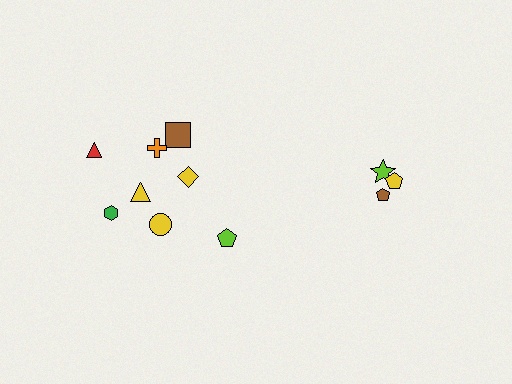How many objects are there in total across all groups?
There are 11 objects.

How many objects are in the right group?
There are 3 objects.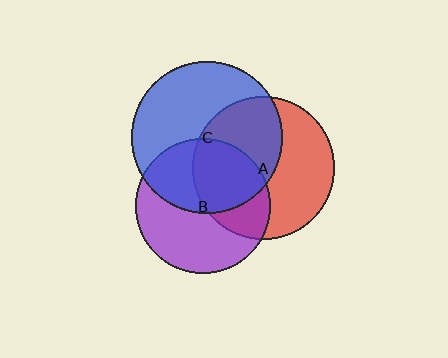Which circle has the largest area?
Circle C (blue).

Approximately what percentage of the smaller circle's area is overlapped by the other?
Approximately 40%.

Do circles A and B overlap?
Yes.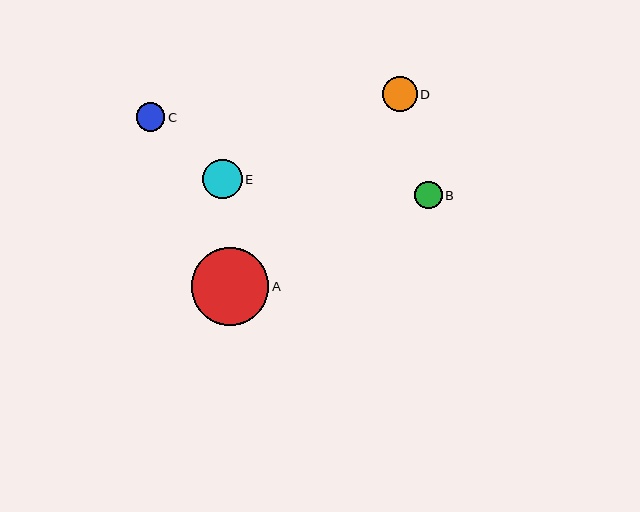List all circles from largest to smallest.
From largest to smallest: A, E, D, C, B.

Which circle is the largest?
Circle A is the largest with a size of approximately 77 pixels.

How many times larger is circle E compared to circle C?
Circle E is approximately 1.4 times the size of circle C.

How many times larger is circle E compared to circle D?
Circle E is approximately 1.1 times the size of circle D.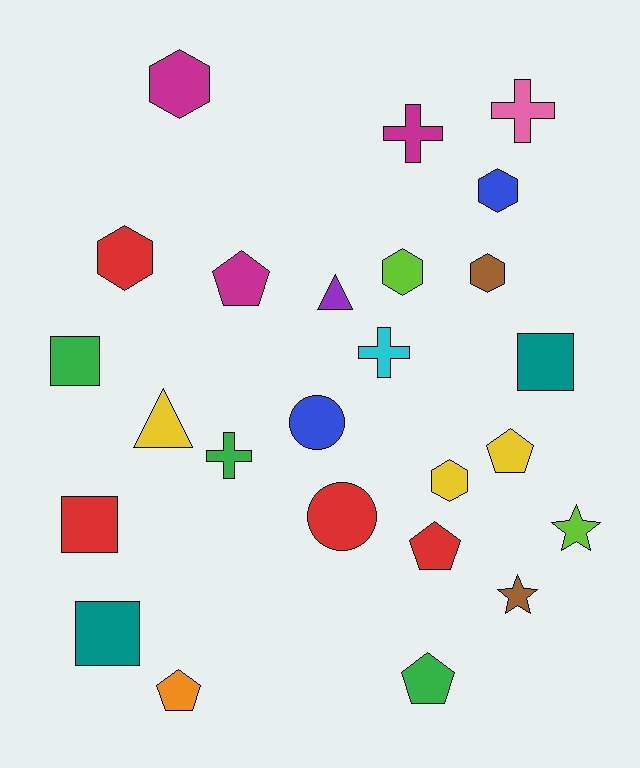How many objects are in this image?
There are 25 objects.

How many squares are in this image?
There are 4 squares.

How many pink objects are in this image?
There is 1 pink object.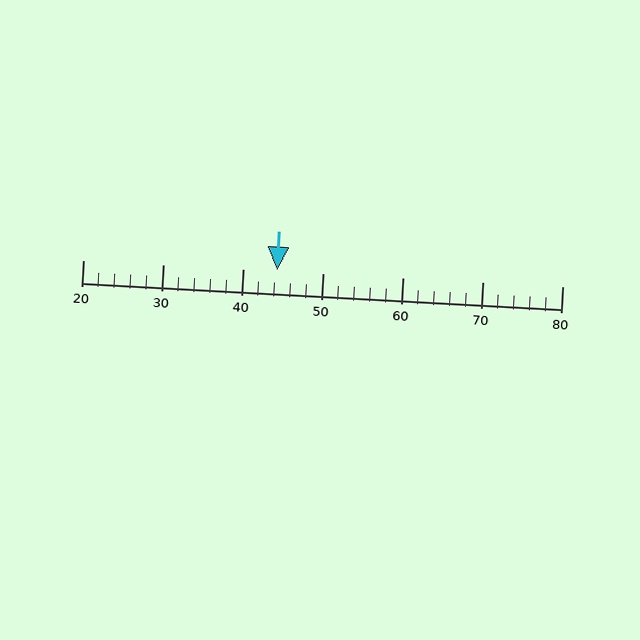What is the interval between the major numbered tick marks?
The major tick marks are spaced 10 units apart.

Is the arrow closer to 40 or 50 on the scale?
The arrow is closer to 40.